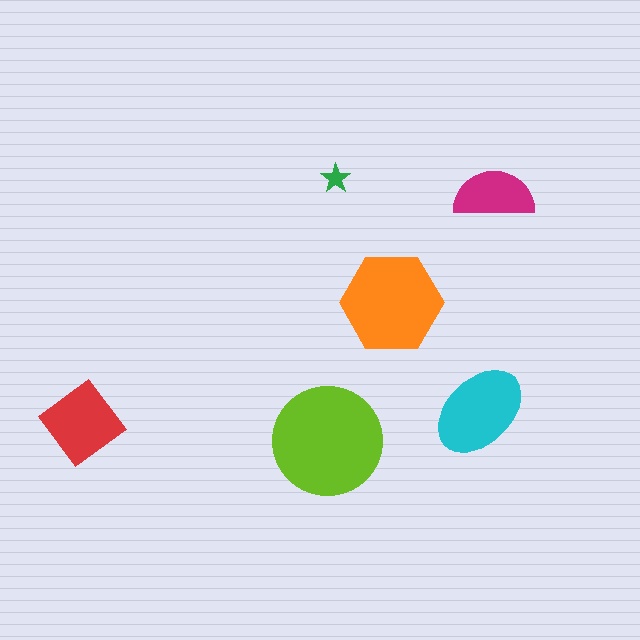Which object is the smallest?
The green star.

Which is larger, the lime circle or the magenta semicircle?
The lime circle.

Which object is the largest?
The lime circle.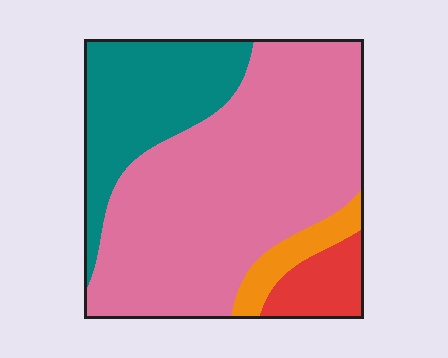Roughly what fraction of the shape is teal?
Teal takes up less than a quarter of the shape.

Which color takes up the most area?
Pink, at roughly 60%.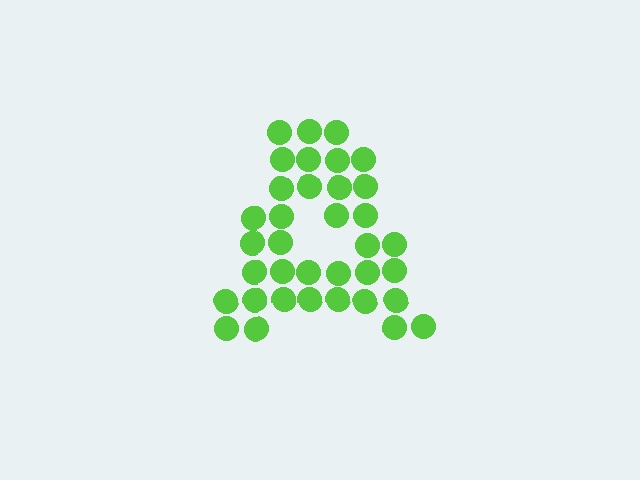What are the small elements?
The small elements are circles.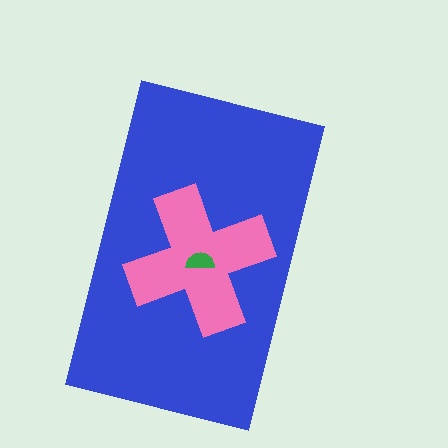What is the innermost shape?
The green semicircle.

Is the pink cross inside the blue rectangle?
Yes.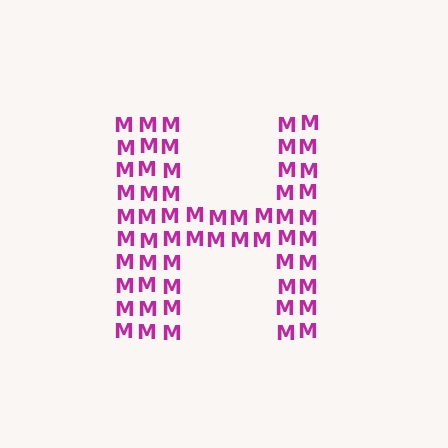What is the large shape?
The large shape is the letter H.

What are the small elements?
The small elements are letter M's.